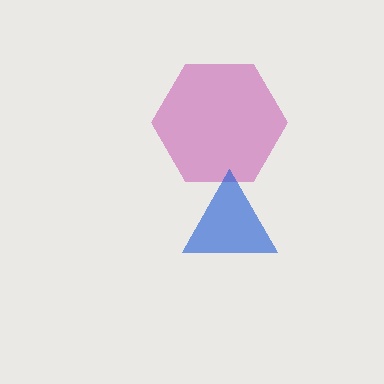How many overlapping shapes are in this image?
There are 2 overlapping shapes in the image.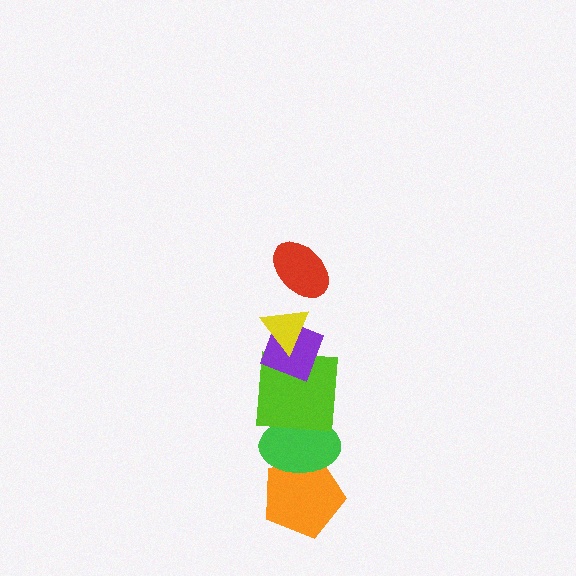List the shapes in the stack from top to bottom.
From top to bottom: the red ellipse, the yellow triangle, the purple diamond, the lime square, the green ellipse, the orange pentagon.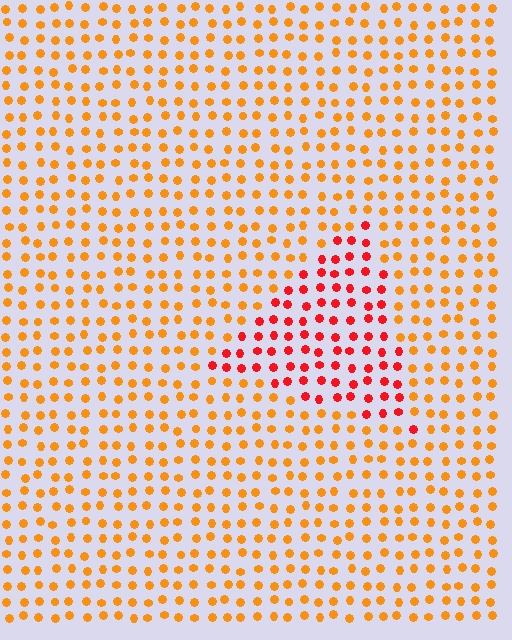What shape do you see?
I see a triangle.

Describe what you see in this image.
The image is filled with small orange elements in a uniform arrangement. A triangle-shaped region is visible where the elements are tinted to a slightly different hue, forming a subtle color boundary.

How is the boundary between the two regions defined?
The boundary is defined purely by a slight shift in hue (about 37 degrees). Spacing, size, and orientation are identical on both sides.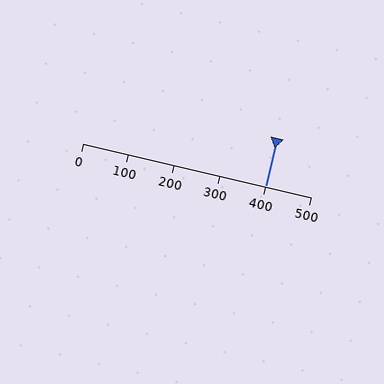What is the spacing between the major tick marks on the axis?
The major ticks are spaced 100 apart.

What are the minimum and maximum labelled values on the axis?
The axis runs from 0 to 500.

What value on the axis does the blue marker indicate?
The marker indicates approximately 400.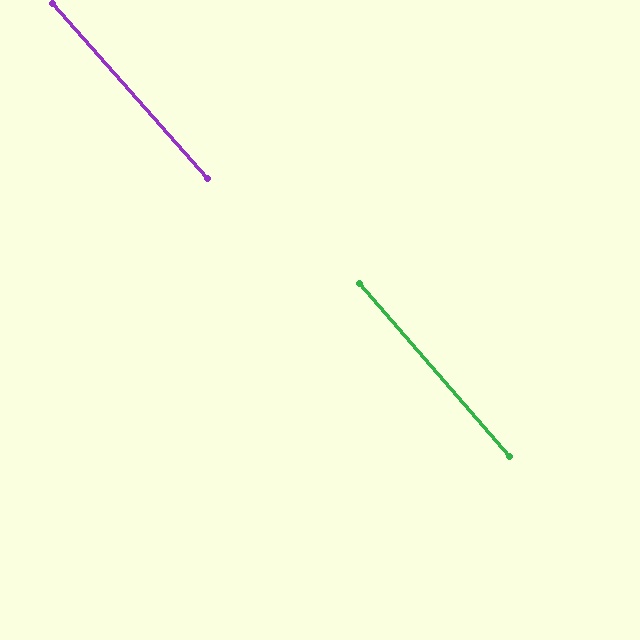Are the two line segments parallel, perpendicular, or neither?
Parallel — their directions differ by only 0.6°.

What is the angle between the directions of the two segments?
Approximately 1 degree.